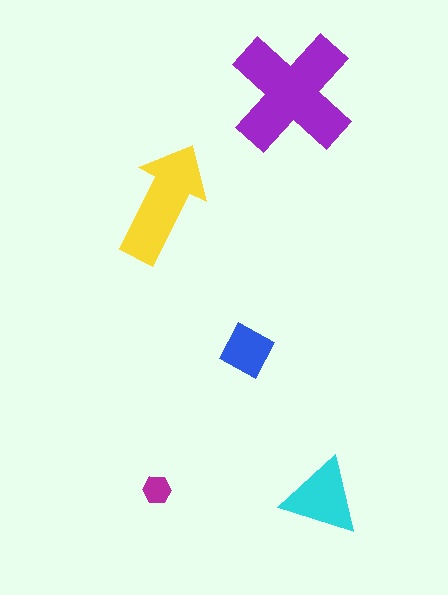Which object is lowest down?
The cyan triangle is bottommost.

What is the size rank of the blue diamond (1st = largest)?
4th.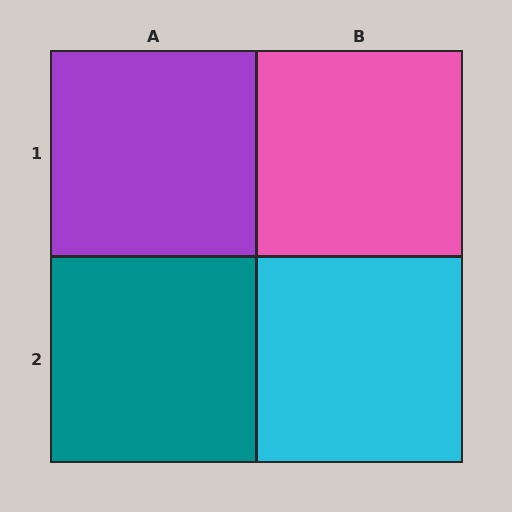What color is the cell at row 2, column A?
Teal.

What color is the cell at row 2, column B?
Cyan.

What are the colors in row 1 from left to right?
Purple, pink.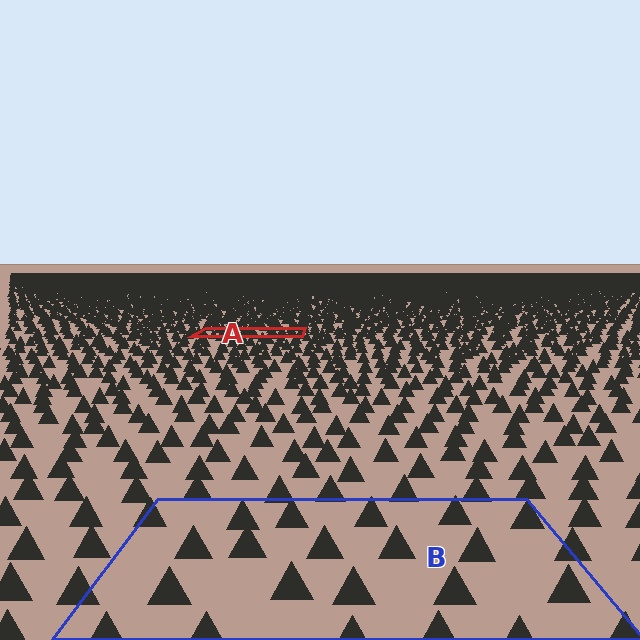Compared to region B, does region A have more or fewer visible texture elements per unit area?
Region A has more texture elements per unit area — they are packed more densely because it is farther away.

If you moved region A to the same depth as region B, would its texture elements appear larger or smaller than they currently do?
They would appear larger. At a closer depth, the same texture elements are projected at a bigger on-screen size.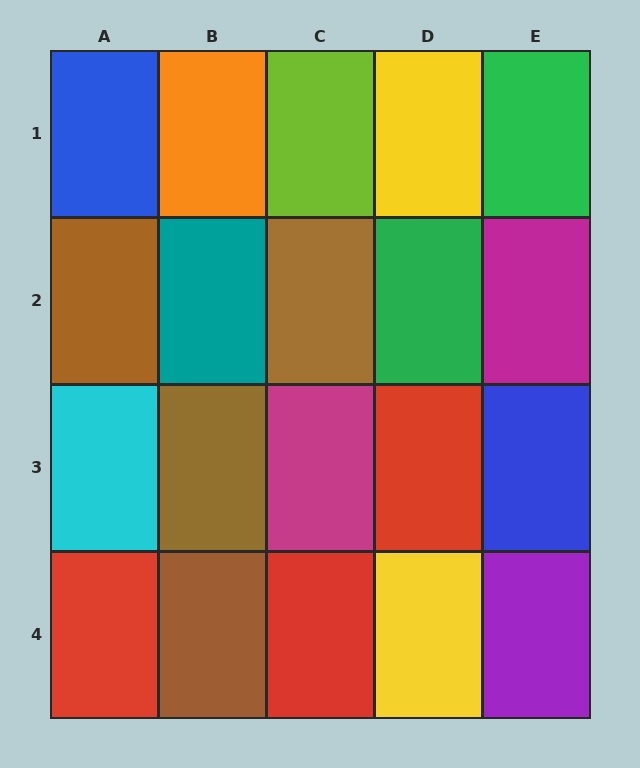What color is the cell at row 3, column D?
Red.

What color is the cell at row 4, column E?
Purple.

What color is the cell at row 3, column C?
Magenta.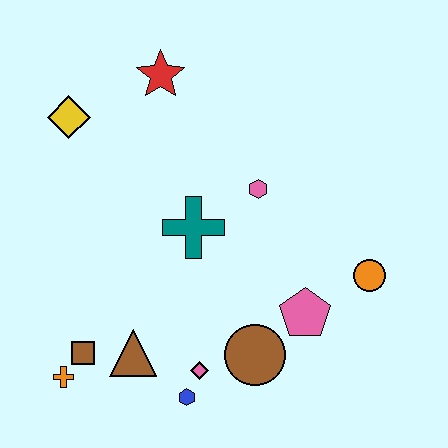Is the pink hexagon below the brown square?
No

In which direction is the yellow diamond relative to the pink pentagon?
The yellow diamond is to the left of the pink pentagon.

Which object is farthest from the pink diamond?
The red star is farthest from the pink diamond.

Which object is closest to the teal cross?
The pink hexagon is closest to the teal cross.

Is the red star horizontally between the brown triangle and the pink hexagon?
Yes